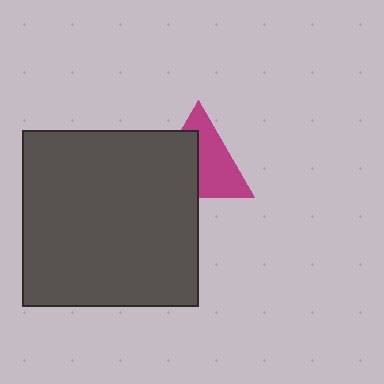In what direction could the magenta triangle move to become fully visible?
The magenta triangle could move toward the upper-right. That would shift it out from behind the dark gray square entirely.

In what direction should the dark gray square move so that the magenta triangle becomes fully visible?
The dark gray square should move toward the lower-left. That is the shortest direction to clear the overlap and leave the magenta triangle fully visible.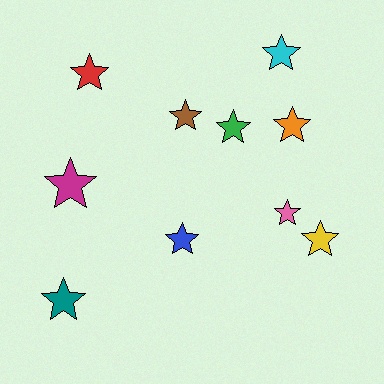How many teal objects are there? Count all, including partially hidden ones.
There is 1 teal object.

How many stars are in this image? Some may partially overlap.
There are 10 stars.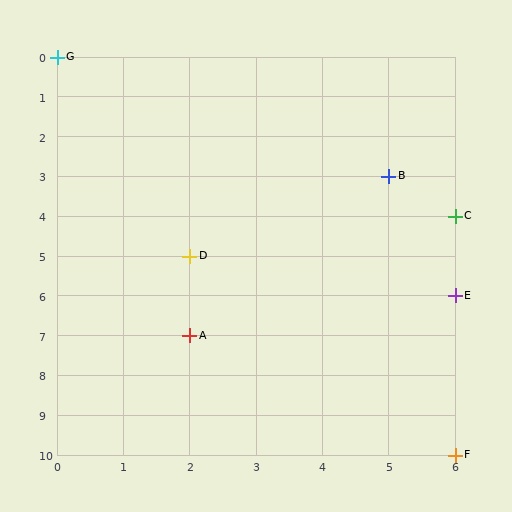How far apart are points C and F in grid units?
Points C and F are 6 rows apart.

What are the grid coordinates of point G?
Point G is at grid coordinates (0, 0).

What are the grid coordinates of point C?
Point C is at grid coordinates (6, 4).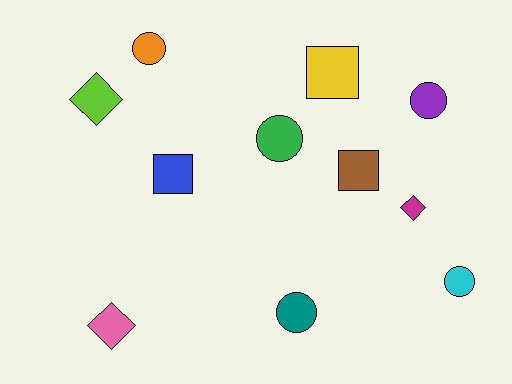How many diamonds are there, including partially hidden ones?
There are 3 diamonds.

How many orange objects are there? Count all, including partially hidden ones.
There is 1 orange object.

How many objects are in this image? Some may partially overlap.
There are 11 objects.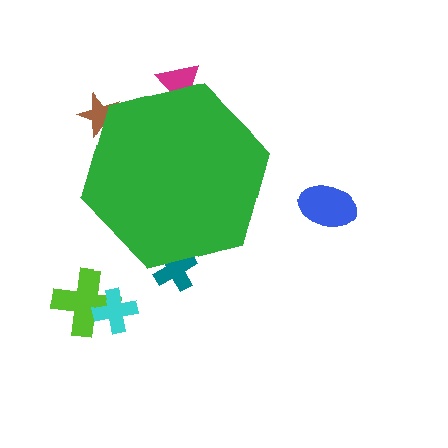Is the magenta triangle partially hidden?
Yes, the magenta triangle is partially hidden behind the green hexagon.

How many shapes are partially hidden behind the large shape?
3 shapes are partially hidden.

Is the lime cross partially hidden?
No, the lime cross is fully visible.